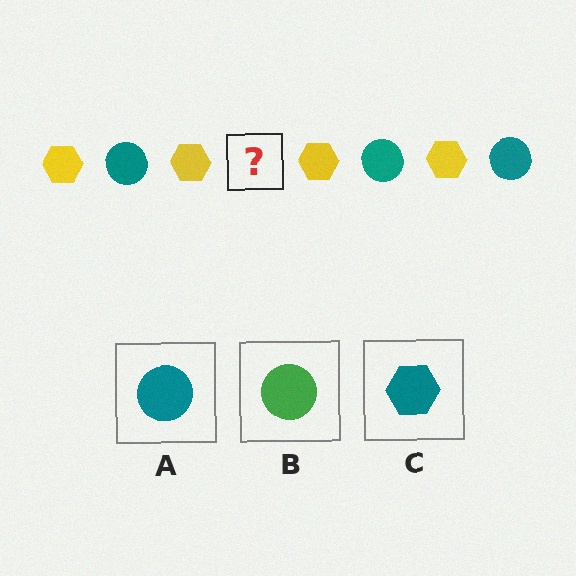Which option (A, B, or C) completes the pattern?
A.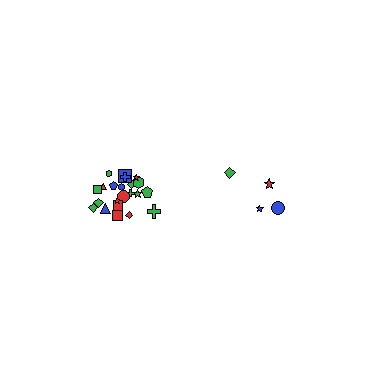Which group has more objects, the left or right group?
The left group.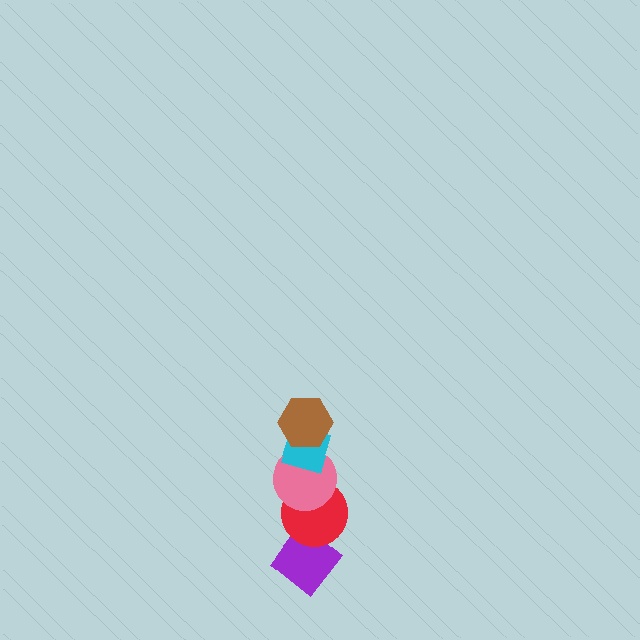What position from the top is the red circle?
The red circle is 4th from the top.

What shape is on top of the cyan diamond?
The brown hexagon is on top of the cyan diamond.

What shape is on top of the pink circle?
The cyan diamond is on top of the pink circle.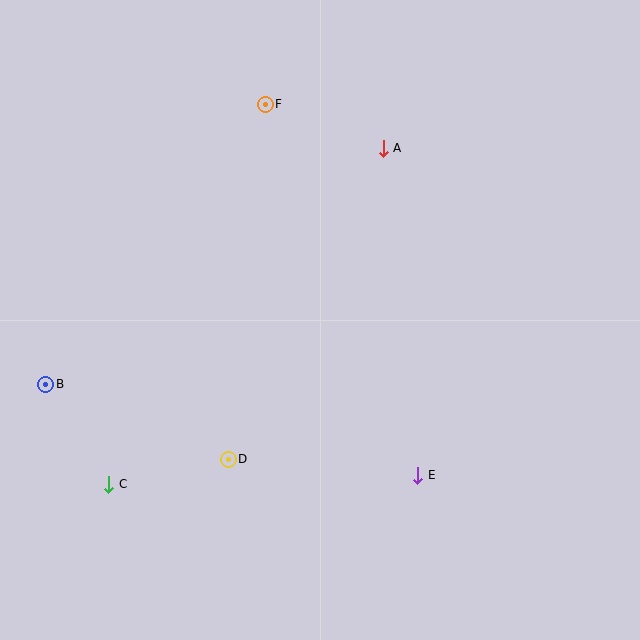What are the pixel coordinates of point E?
Point E is at (418, 475).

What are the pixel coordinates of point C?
Point C is at (109, 484).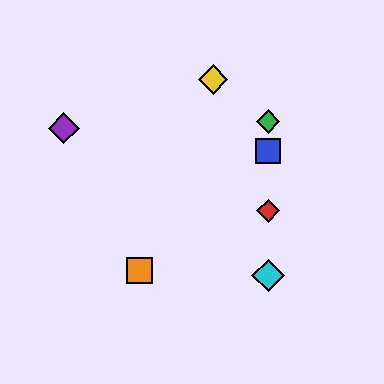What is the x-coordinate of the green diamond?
The green diamond is at x≈268.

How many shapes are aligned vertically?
4 shapes (the red diamond, the blue square, the green diamond, the cyan diamond) are aligned vertically.